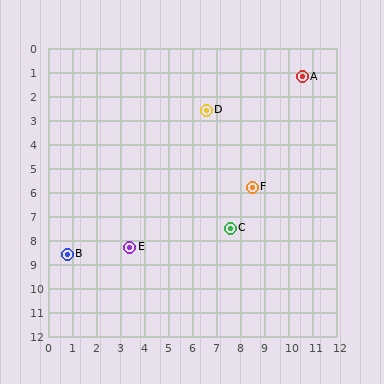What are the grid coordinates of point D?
Point D is at approximately (6.6, 2.6).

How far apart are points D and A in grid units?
Points D and A are about 4.2 grid units apart.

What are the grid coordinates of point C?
Point C is at approximately (7.6, 7.5).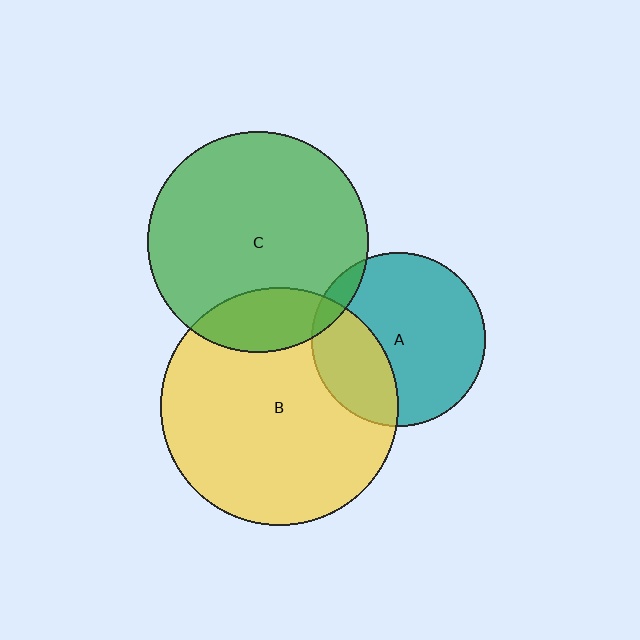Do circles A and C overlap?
Yes.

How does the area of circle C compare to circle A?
Approximately 1.6 times.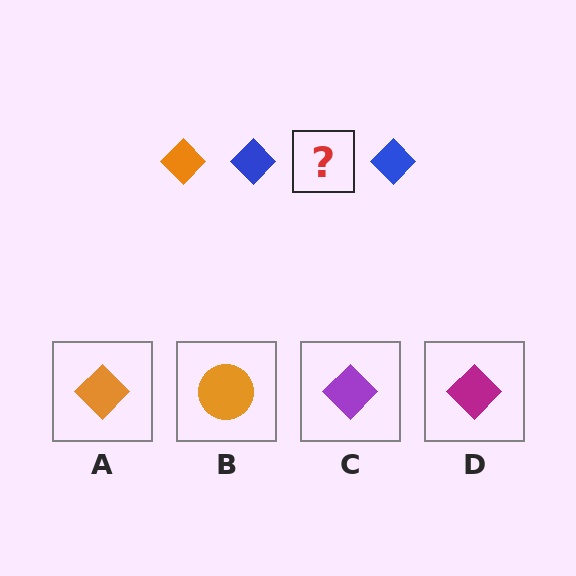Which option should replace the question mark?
Option A.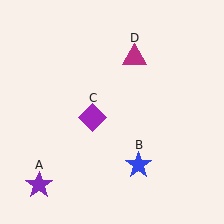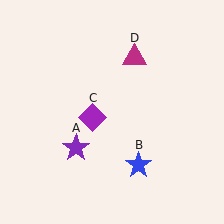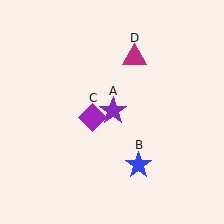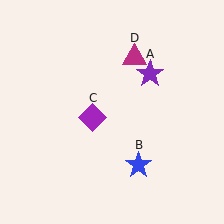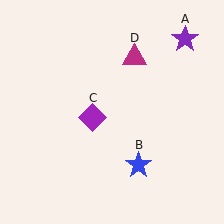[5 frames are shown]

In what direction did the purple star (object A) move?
The purple star (object A) moved up and to the right.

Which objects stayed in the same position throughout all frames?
Blue star (object B) and purple diamond (object C) and magenta triangle (object D) remained stationary.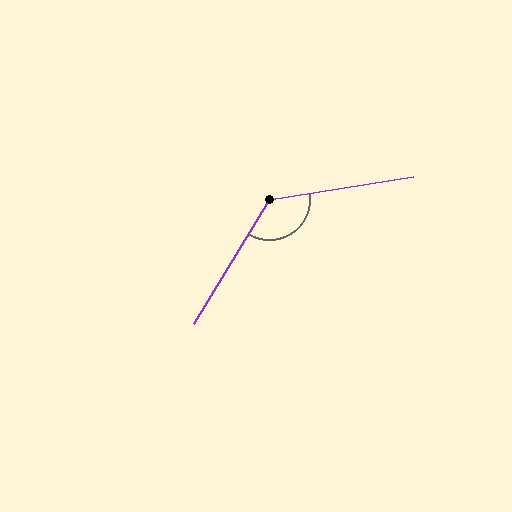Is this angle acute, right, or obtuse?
It is obtuse.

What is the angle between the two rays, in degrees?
Approximately 131 degrees.